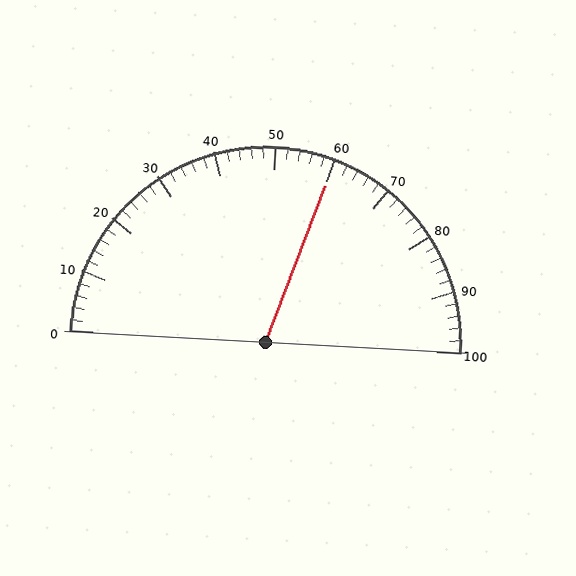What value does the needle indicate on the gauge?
The needle indicates approximately 60.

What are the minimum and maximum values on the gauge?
The gauge ranges from 0 to 100.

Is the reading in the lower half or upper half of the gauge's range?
The reading is in the upper half of the range (0 to 100).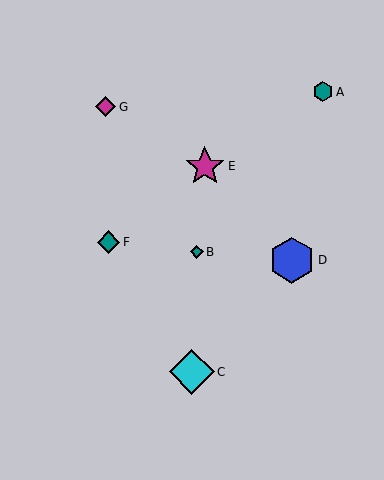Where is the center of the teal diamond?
The center of the teal diamond is at (197, 252).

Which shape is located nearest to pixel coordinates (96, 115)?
The magenta diamond (labeled G) at (106, 107) is nearest to that location.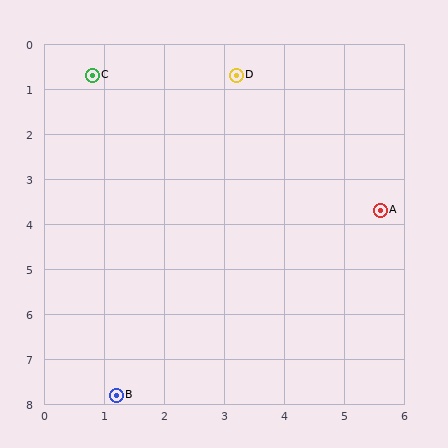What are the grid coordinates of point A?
Point A is at approximately (5.6, 3.7).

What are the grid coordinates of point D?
Point D is at approximately (3.2, 0.7).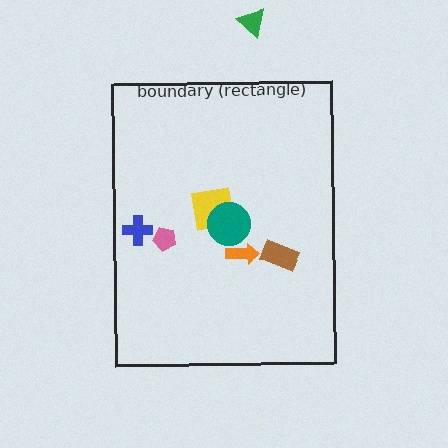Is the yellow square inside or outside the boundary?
Inside.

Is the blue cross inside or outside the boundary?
Inside.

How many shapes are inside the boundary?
6 inside, 1 outside.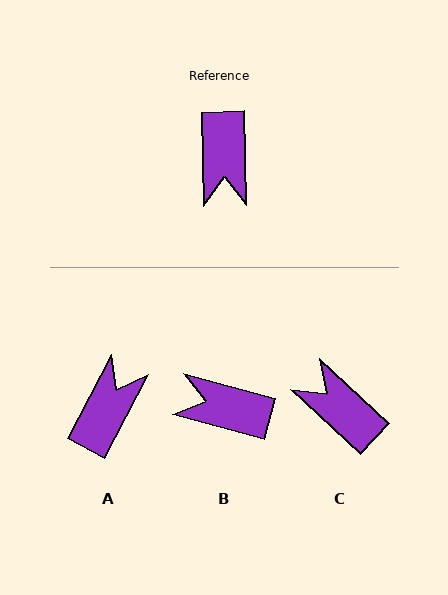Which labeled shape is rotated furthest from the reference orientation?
A, about 151 degrees away.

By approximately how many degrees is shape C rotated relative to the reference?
Approximately 135 degrees clockwise.